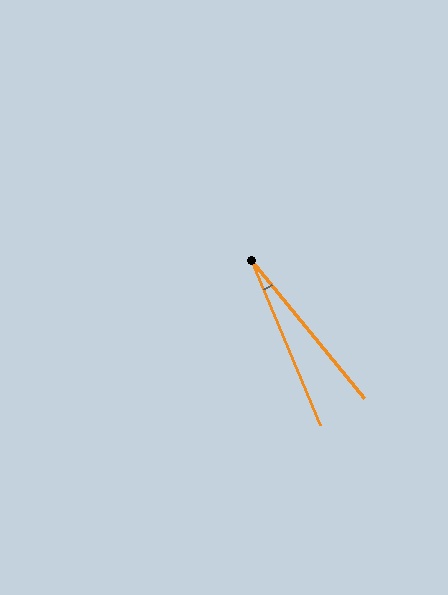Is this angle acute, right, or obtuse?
It is acute.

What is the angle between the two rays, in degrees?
Approximately 16 degrees.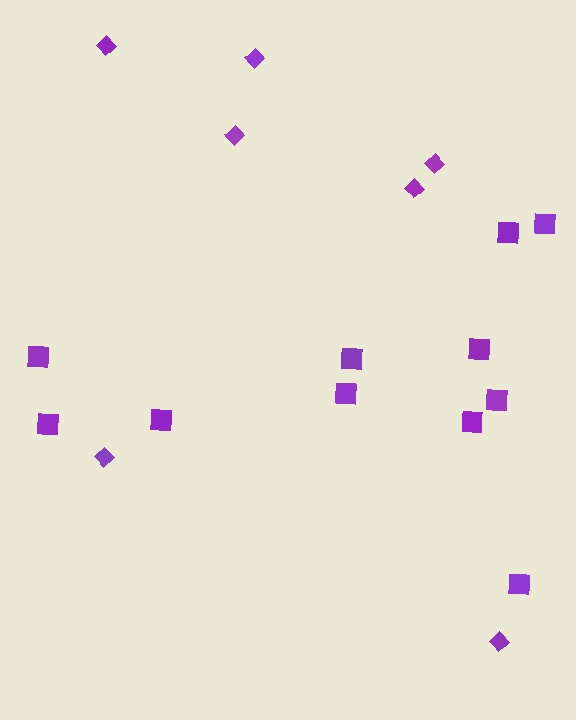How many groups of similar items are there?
There are 2 groups: one group of squares (11) and one group of diamonds (7).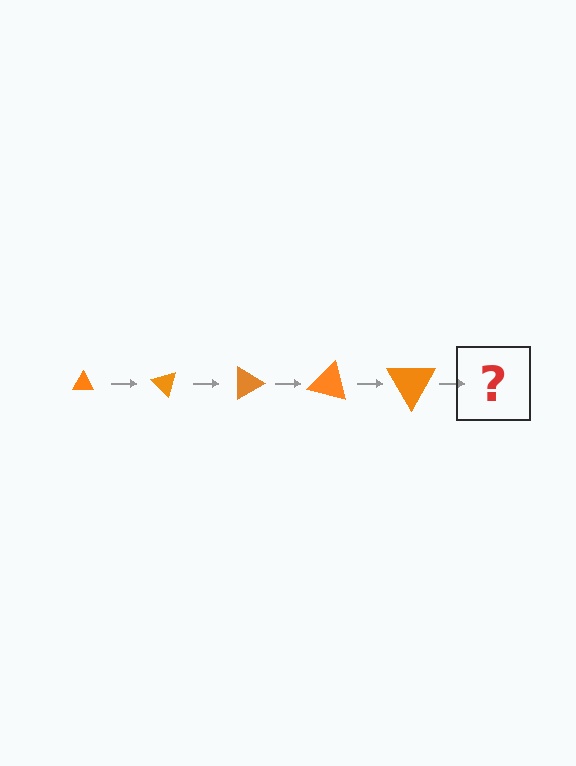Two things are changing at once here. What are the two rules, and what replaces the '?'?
The two rules are that the triangle grows larger each step and it rotates 45 degrees each step. The '?' should be a triangle, larger than the previous one and rotated 225 degrees from the start.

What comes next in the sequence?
The next element should be a triangle, larger than the previous one and rotated 225 degrees from the start.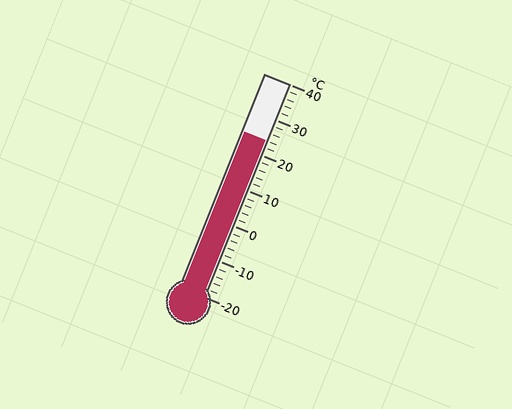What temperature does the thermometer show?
The thermometer shows approximately 24°C.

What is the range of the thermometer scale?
The thermometer scale ranges from -20°C to 40°C.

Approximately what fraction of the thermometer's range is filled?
The thermometer is filled to approximately 75% of its range.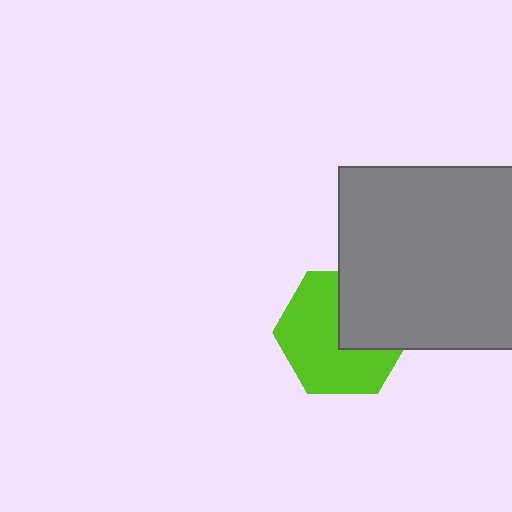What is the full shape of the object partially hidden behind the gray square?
The partially hidden object is a lime hexagon.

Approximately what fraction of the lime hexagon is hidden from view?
Roughly 37% of the lime hexagon is hidden behind the gray square.